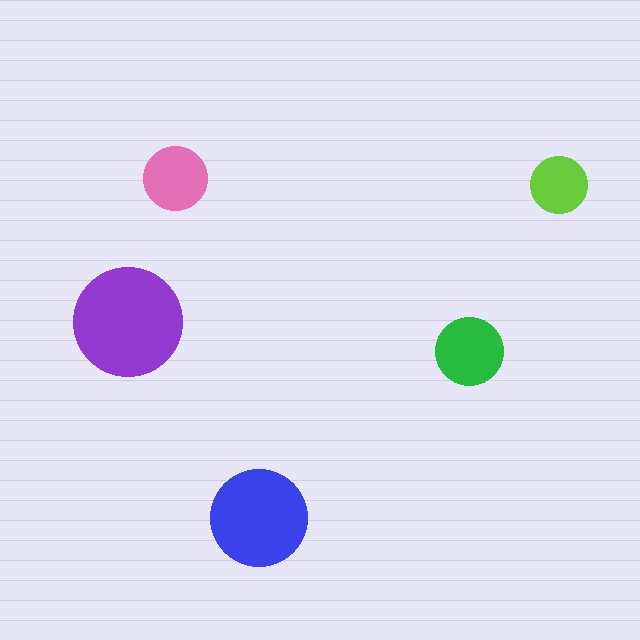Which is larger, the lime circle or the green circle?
The green one.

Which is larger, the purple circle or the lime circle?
The purple one.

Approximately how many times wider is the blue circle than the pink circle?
About 1.5 times wider.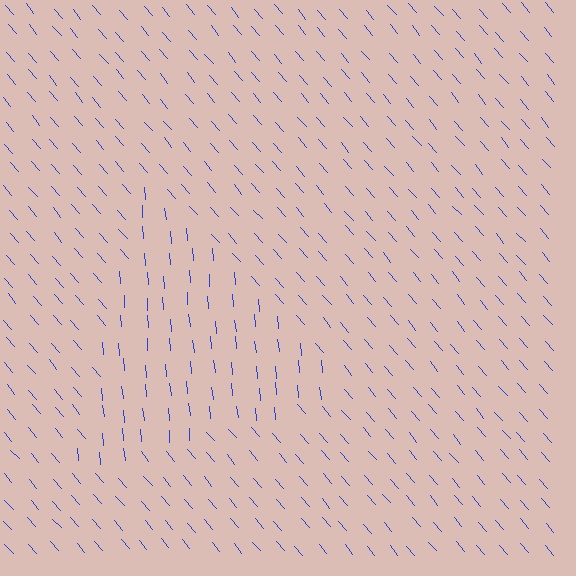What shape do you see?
I see a triangle.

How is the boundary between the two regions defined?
The boundary is defined purely by a change in line orientation (approximately 36 degrees difference). All lines are the same color and thickness.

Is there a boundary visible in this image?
Yes, there is a texture boundary formed by a change in line orientation.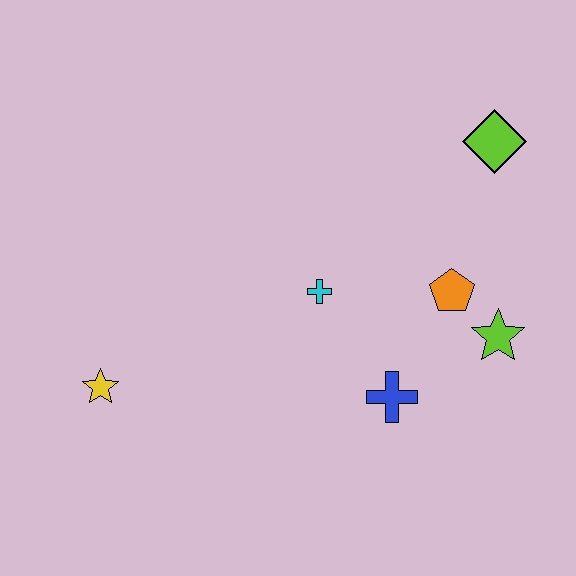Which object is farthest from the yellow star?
The lime diamond is farthest from the yellow star.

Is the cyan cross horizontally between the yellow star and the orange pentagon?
Yes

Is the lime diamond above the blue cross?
Yes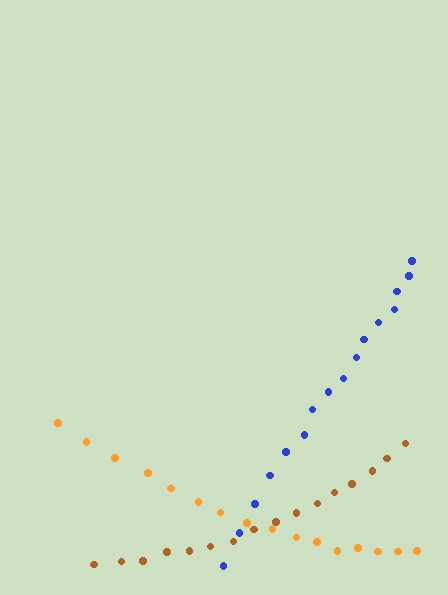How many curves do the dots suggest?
There are 3 distinct paths.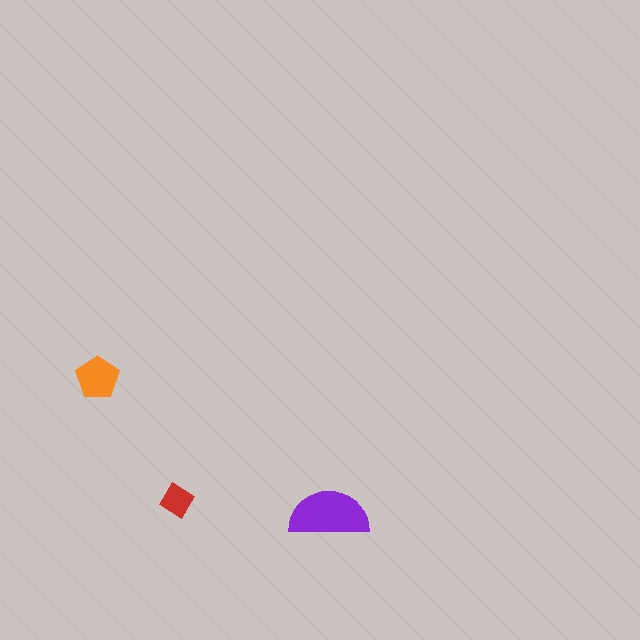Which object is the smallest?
The red diamond.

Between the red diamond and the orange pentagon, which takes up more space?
The orange pentagon.